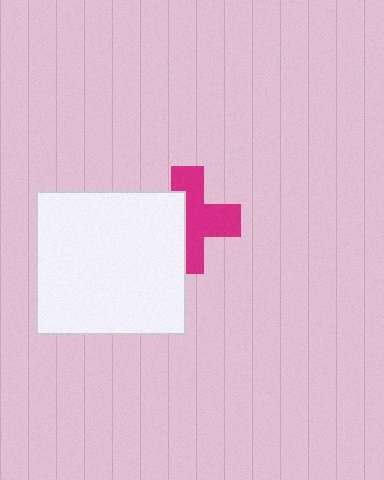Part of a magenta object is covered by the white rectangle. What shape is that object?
It is a cross.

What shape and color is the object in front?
The object in front is a white rectangle.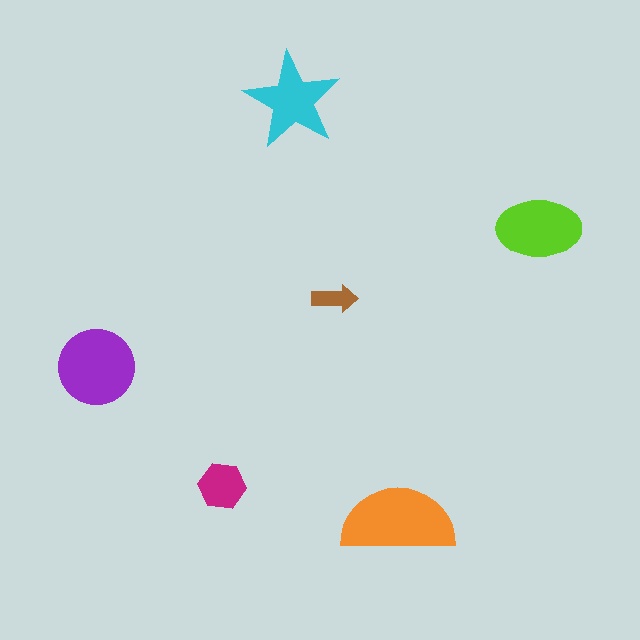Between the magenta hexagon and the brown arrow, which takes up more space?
The magenta hexagon.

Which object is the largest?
The orange semicircle.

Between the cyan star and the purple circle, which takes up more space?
The purple circle.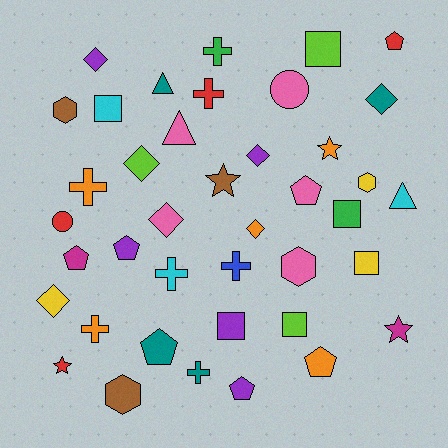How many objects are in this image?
There are 40 objects.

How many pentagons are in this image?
There are 7 pentagons.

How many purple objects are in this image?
There are 5 purple objects.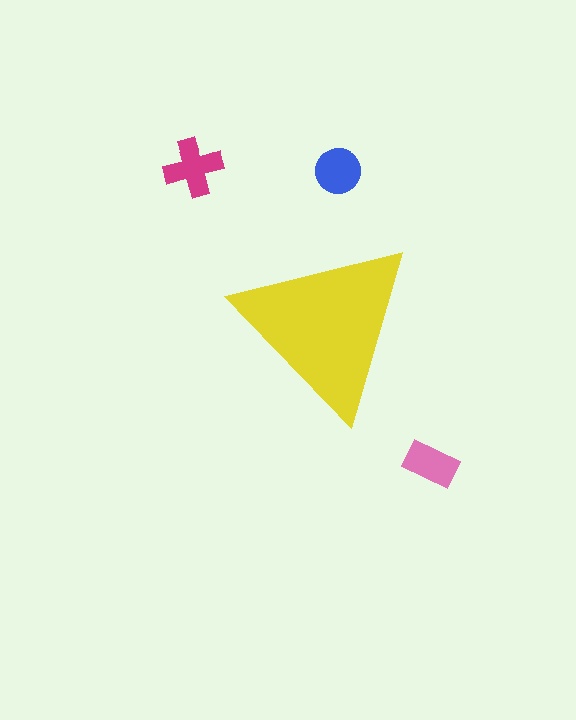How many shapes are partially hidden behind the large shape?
0 shapes are partially hidden.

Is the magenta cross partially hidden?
No, the magenta cross is fully visible.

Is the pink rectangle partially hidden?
No, the pink rectangle is fully visible.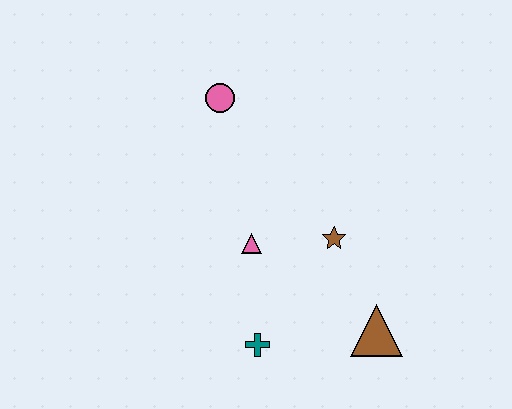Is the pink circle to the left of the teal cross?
Yes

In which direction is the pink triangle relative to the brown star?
The pink triangle is to the left of the brown star.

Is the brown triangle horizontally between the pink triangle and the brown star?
No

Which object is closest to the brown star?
The pink triangle is closest to the brown star.